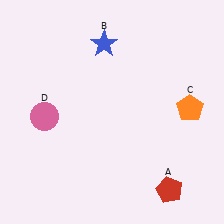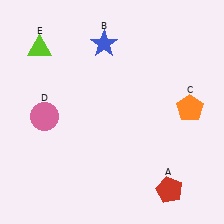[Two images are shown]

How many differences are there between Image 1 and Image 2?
There is 1 difference between the two images.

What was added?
A lime triangle (E) was added in Image 2.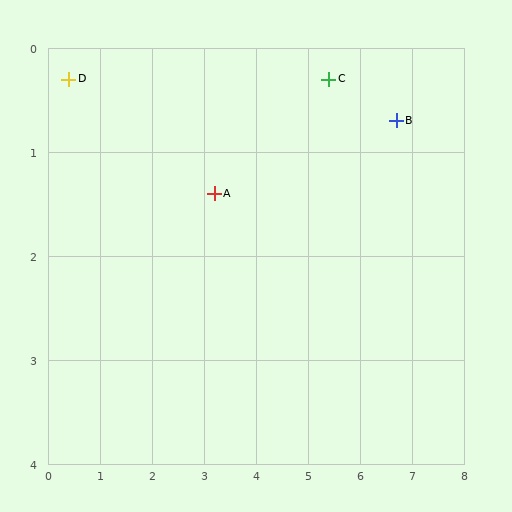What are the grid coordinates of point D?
Point D is at approximately (0.4, 0.3).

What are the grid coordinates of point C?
Point C is at approximately (5.4, 0.3).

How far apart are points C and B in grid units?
Points C and B are about 1.4 grid units apart.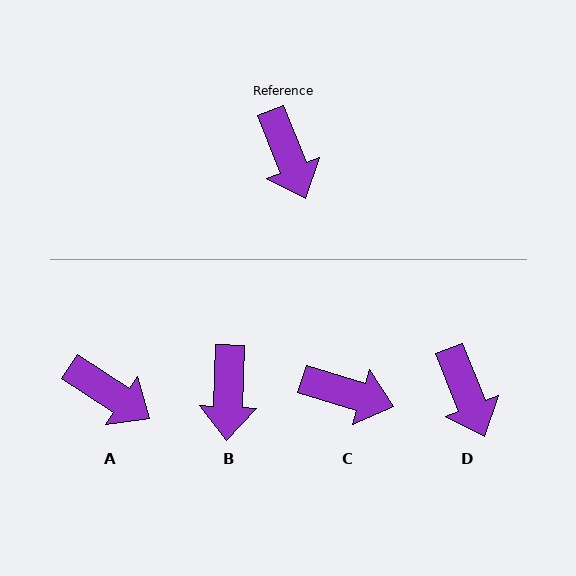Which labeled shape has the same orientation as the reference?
D.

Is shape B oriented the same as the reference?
No, it is off by about 24 degrees.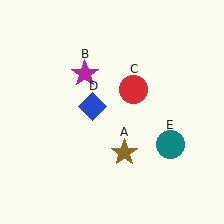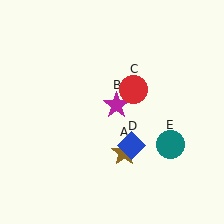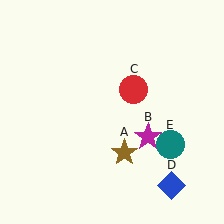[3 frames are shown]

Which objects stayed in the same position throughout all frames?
Brown star (object A) and red circle (object C) and teal circle (object E) remained stationary.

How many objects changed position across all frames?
2 objects changed position: magenta star (object B), blue diamond (object D).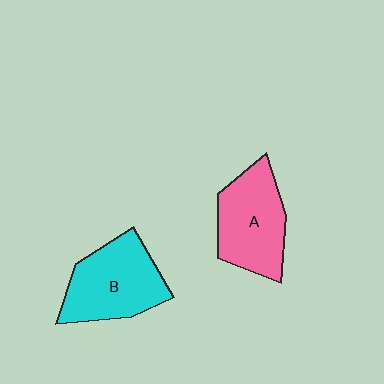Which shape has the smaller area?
Shape A (pink).